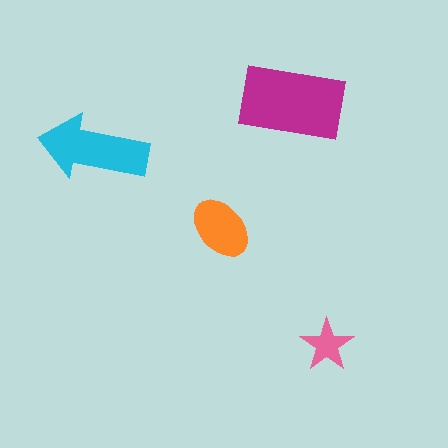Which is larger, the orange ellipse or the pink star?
The orange ellipse.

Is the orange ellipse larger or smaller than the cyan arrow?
Smaller.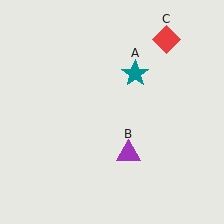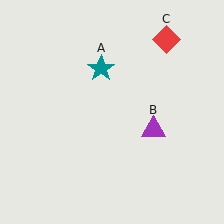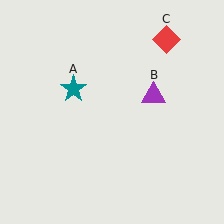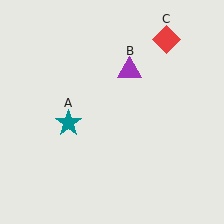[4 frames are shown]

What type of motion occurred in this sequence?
The teal star (object A), purple triangle (object B) rotated counterclockwise around the center of the scene.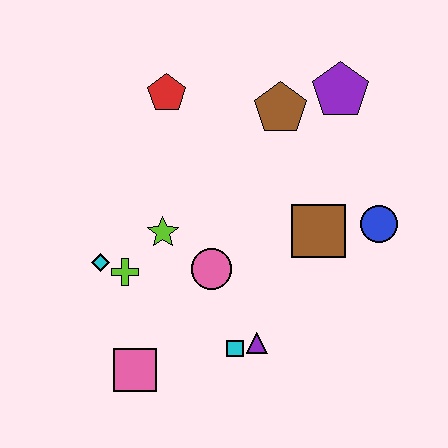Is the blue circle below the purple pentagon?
Yes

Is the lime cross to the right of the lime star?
No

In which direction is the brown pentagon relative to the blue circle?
The brown pentagon is above the blue circle.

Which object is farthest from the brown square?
The pink square is farthest from the brown square.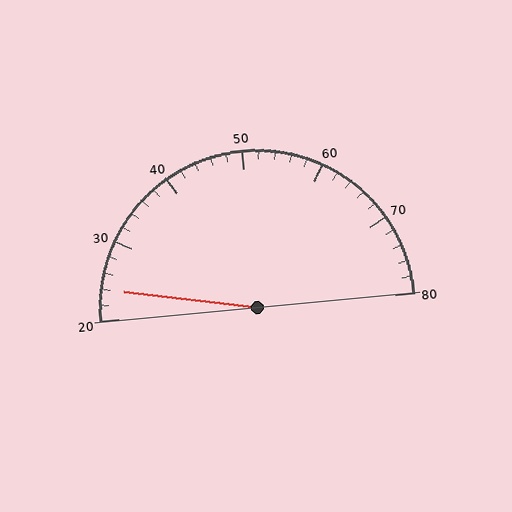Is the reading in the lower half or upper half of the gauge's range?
The reading is in the lower half of the range (20 to 80).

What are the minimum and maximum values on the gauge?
The gauge ranges from 20 to 80.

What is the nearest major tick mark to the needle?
The nearest major tick mark is 20.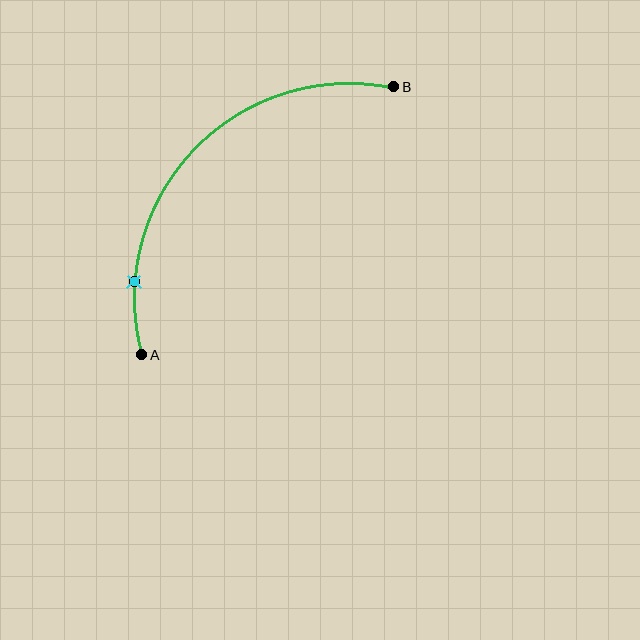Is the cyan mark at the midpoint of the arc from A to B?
No. The cyan mark lies on the arc but is closer to endpoint A. The arc midpoint would be at the point on the curve equidistant along the arc from both A and B.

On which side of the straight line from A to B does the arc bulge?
The arc bulges above and to the left of the straight line connecting A and B.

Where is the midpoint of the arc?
The arc midpoint is the point on the curve farthest from the straight line joining A and B. It sits above and to the left of that line.